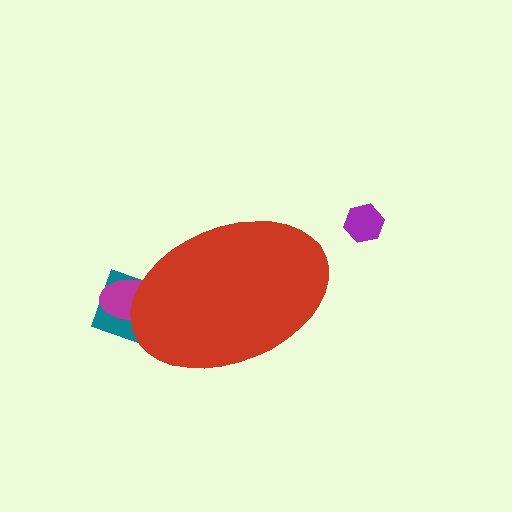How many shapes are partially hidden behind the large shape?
2 shapes are partially hidden.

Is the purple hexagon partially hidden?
No, the purple hexagon is fully visible.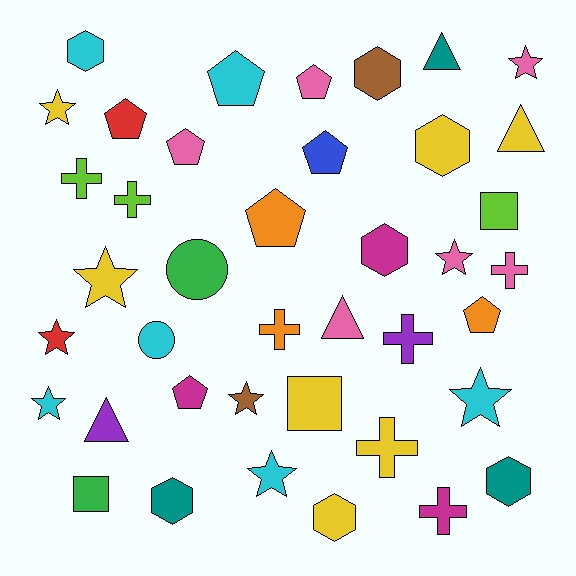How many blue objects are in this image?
There is 1 blue object.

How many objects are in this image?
There are 40 objects.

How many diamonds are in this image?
There are no diamonds.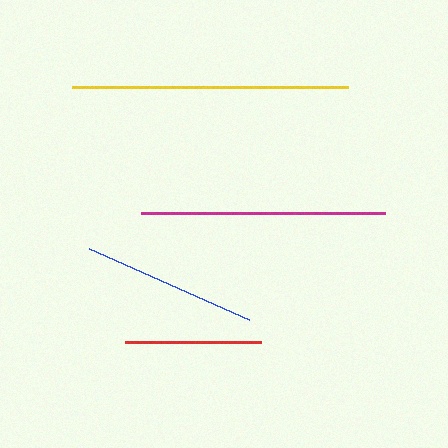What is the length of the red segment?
The red segment is approximately 136 pixels long.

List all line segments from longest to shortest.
From longest to shortest: yellow, magenta, blue, red.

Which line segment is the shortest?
The red line is the shortest at approximately 136 pixels.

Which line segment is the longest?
The yellow line is the longest at approximately 276 pixels.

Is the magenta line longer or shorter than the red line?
The magenta line is longer than the red line.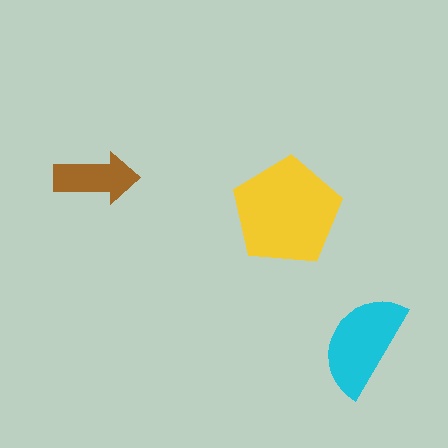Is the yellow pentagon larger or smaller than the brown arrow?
Larger.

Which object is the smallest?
The brown arrow.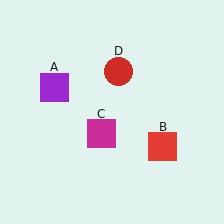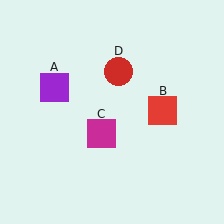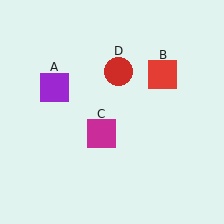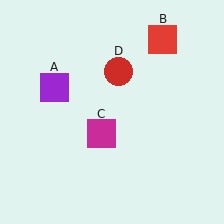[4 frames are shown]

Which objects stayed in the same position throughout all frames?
Purple square (object A) and magenta square (object C) and red circle (object D) remained stationary.